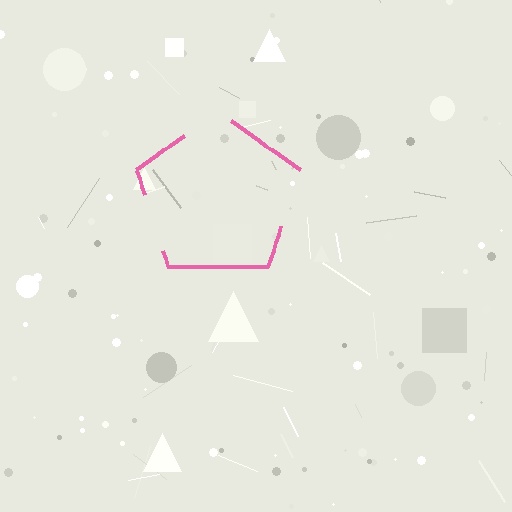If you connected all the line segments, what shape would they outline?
They would outline a pentagon.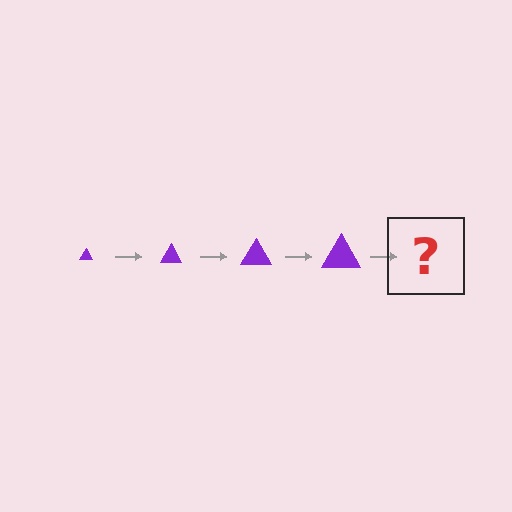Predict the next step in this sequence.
The next step is a purple triangle, larger than the previous one.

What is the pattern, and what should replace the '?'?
The pattern is that the triangle gets progressively larger each step. The '?' should be a purple triangle, larger than the previous one.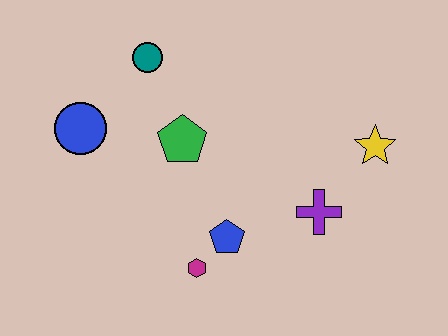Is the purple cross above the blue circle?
No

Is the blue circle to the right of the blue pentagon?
No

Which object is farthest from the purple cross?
The blue circle is farthest from the purple cross.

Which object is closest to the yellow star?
The purple cross is closest to the yellow star.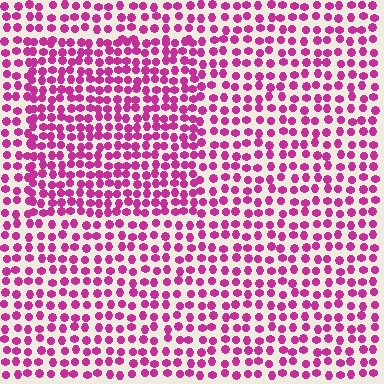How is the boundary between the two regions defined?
The boundary is defined by a change in element density (approximately 1.5x ratio). All elements are the same color, size, and shape.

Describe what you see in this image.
The image contains small magenta elements arranged at two different densities. A rectangle-shaped region is visible where the elements are more densely packed than the surrounding area.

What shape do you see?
I see a rectangle.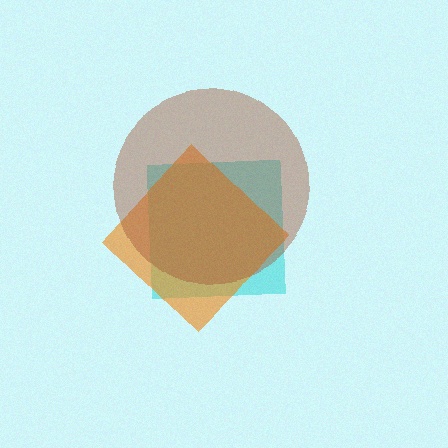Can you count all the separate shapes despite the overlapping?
Yes, there are 3 separate shapes.